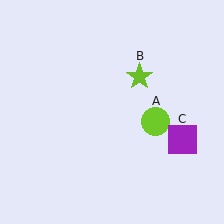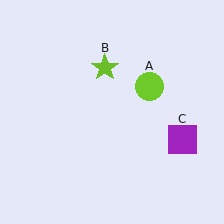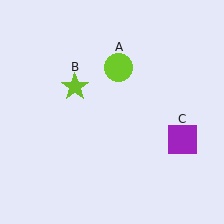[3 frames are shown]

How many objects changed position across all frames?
2 objects changed position: lime circle (object A), lime star (object B).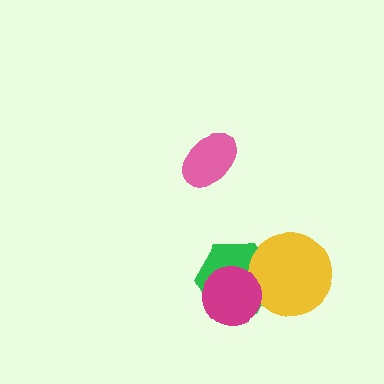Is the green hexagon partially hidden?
Yes, it is partially covered by another shape.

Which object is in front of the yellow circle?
The magenta circle is in front of the yellow circle.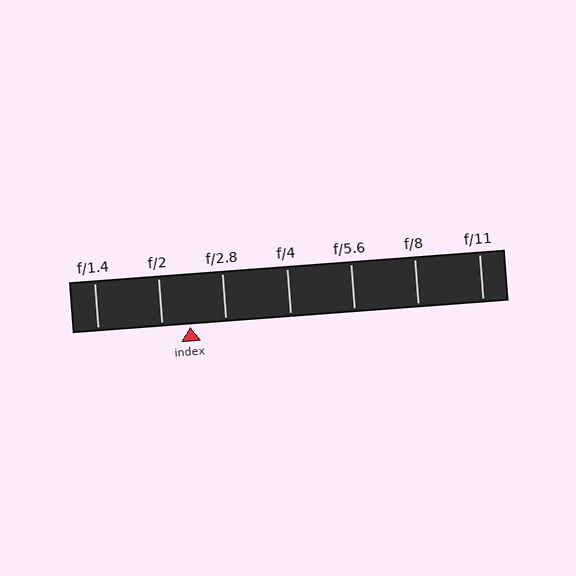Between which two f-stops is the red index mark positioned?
The index mark is between f/2 and f/2.8.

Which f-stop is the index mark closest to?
The index mark is closest to f/2.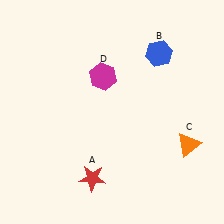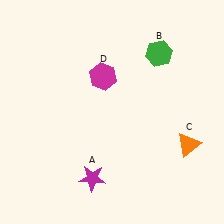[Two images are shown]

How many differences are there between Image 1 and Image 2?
There are 2 differences between the two images.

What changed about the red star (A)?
In Image 1, A is red. In Image 2, it changed to magenta.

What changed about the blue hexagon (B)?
In Image 1, B is blue. In Image 2, it changed to green.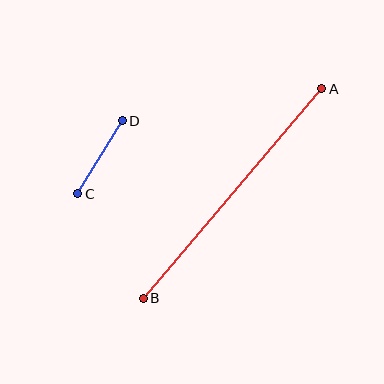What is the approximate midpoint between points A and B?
The midpoint is at approximately (232, 194) pixels.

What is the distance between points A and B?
The distance is approximately 275 pixels.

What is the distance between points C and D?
The distance is approximately 85 pixels.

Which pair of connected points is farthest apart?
Points A and B are farthest apart.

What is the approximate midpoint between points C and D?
The midpoint is at approximately (100, 157) pixels.